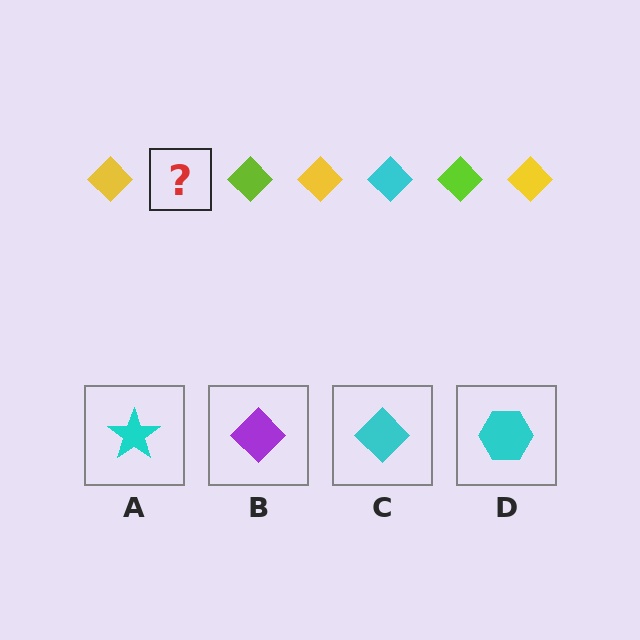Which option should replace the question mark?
Option C.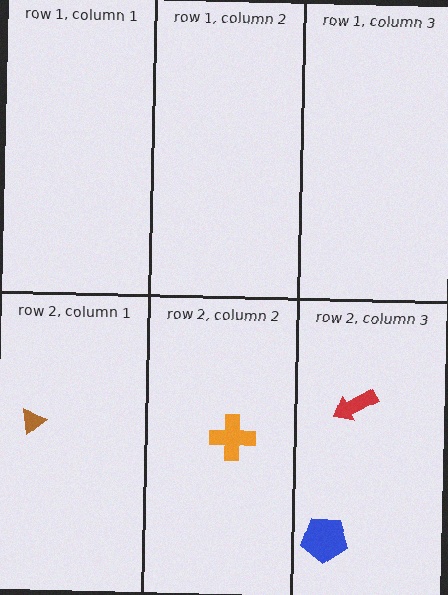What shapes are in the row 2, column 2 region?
The orange cross.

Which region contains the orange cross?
The row 2, column 2 region.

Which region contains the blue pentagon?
The row 2, column 3 region.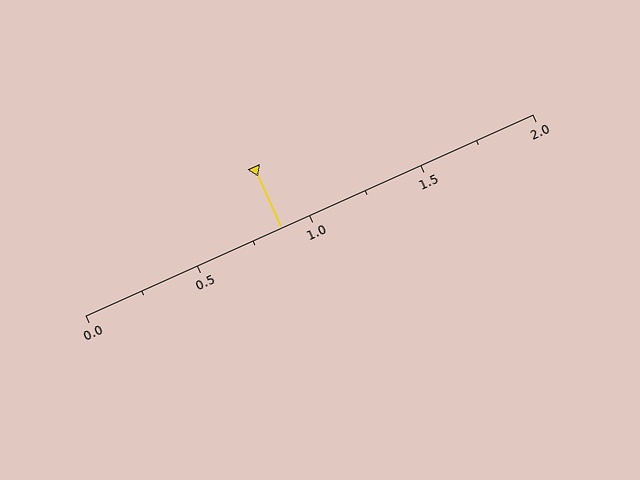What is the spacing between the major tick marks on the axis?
The major ticks are spaced 0.5 apart.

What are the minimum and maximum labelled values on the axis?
The axis runs from 0.0 to 2.0.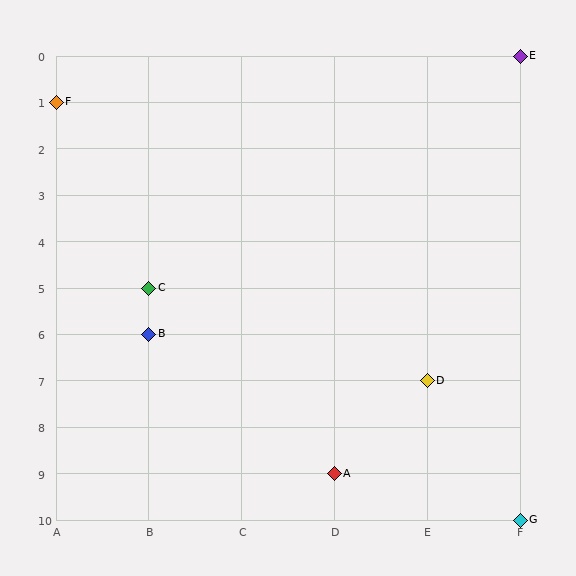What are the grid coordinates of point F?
Point F is at grid coordinates (A, 1).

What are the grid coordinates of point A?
Point A is at grid coordinates (D, 9).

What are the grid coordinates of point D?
Point D is at grid coordinates (E, 7).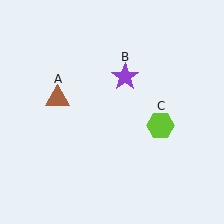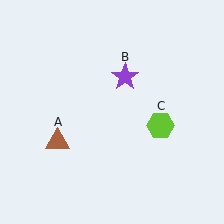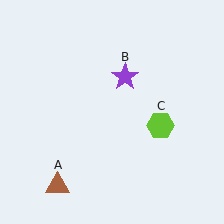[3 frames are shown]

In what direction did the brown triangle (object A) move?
The brown triangle (object A) moved down.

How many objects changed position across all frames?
1 object changed position: brown triangle (object A).